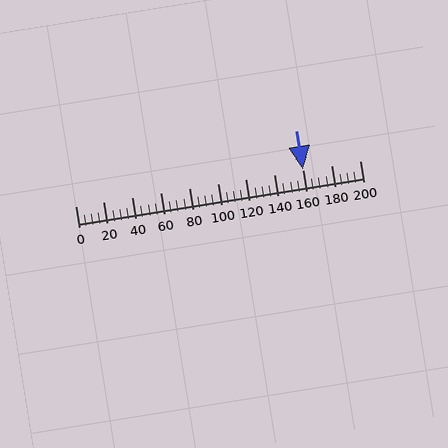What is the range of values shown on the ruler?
The ruler shows values from 0 to 200.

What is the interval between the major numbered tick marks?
The major tick marks are spaced 20 units apart.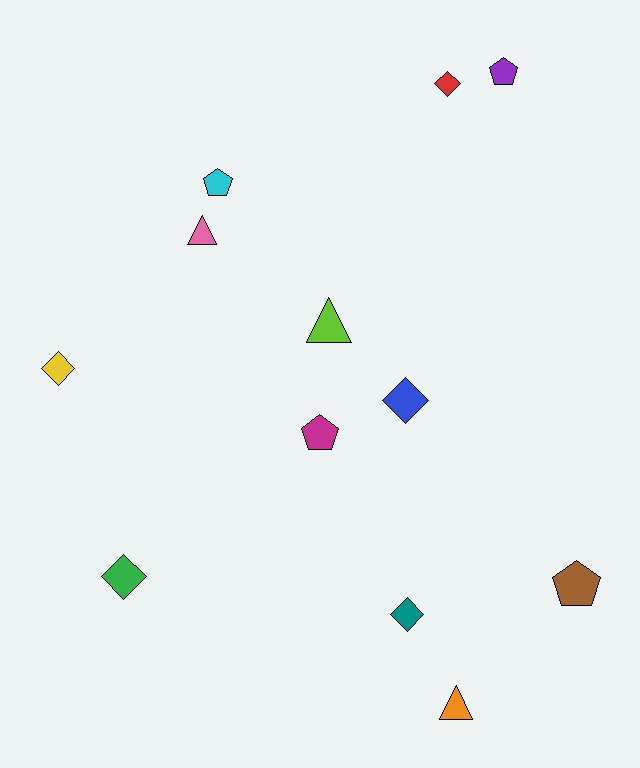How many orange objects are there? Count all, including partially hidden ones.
There is 1 orange object.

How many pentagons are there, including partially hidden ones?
There are 4 pentagons.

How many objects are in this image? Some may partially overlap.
There are 12 objects.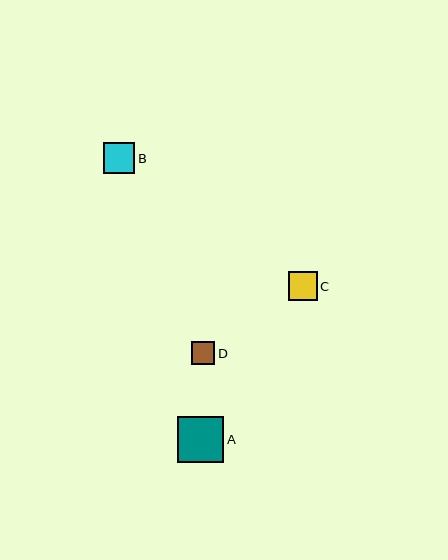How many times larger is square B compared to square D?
Square B is approximately 1.3 times the size of square D.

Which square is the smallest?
Square D is the smallest with a size of approximately 23 pixels.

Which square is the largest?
Square A is the largest with a size of approximately 46 pixels.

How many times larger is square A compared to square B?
Square A is approximately 1.5 times the size of square B.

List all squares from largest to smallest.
From largest to smallest: A, B, C, D.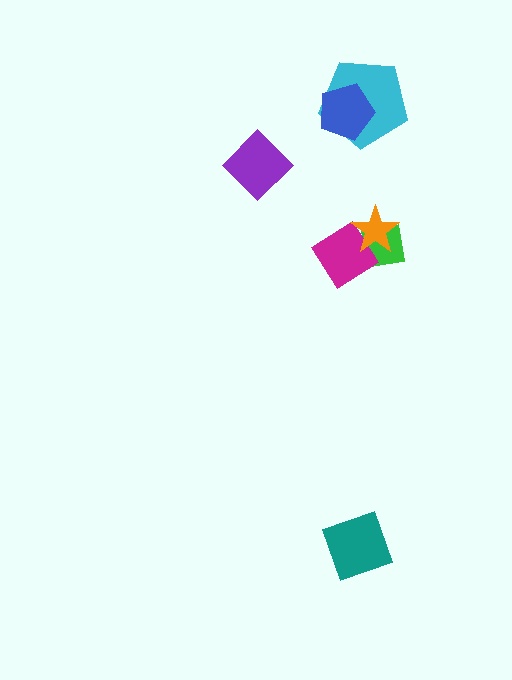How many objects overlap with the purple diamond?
0 objects overlap with the purple diamond.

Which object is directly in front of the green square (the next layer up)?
The magenta diamond is directly in front of the green square.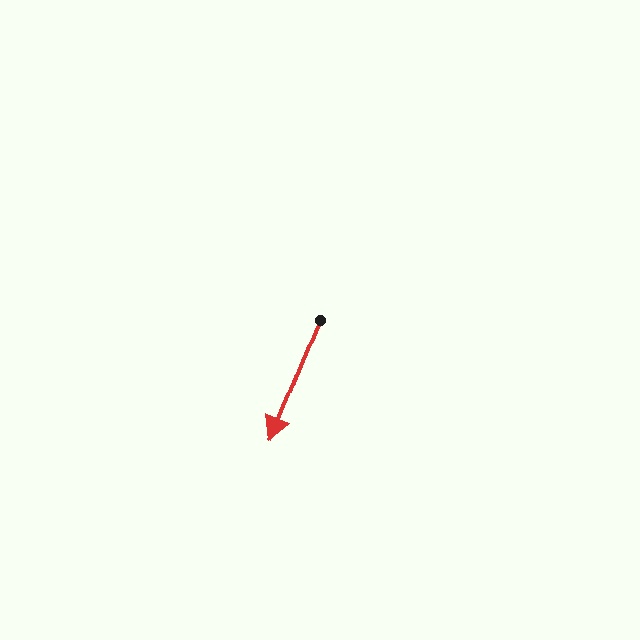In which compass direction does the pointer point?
South.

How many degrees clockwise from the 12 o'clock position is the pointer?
Approximately 202 degrees.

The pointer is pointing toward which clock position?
Roughly 7 o'clock.